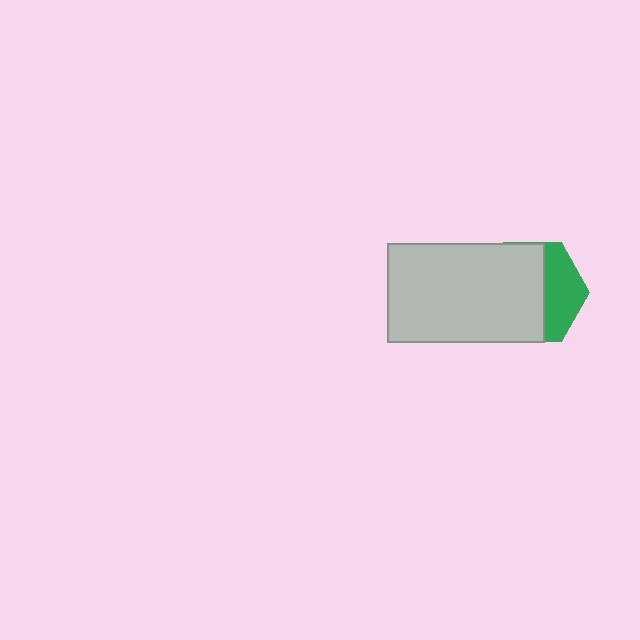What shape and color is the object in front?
The object in front is a light gray rectangle.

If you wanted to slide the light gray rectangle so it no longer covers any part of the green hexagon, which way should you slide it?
Slide it left — that is the most direct way to separate the two shapes.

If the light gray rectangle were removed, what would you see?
You would see the complete green hexagon.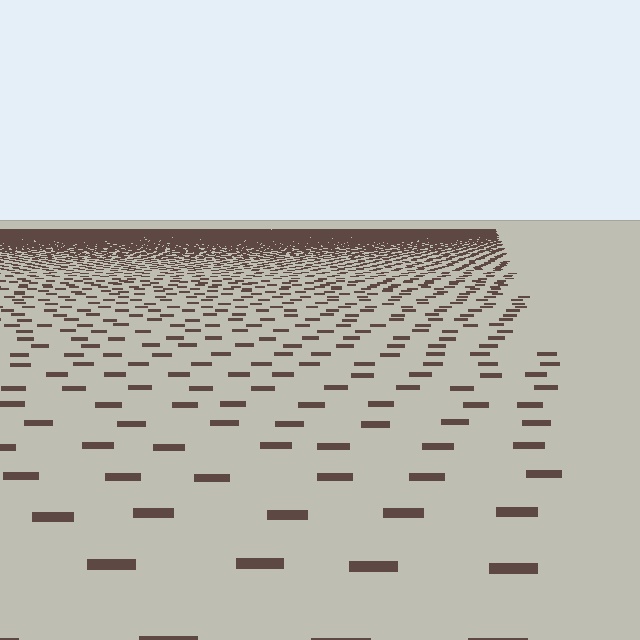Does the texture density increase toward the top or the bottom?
Density increases toward the top.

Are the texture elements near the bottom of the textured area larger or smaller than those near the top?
Larger. Near the bottom, elements are closer to the viewer and appear at a bigger on-screen size.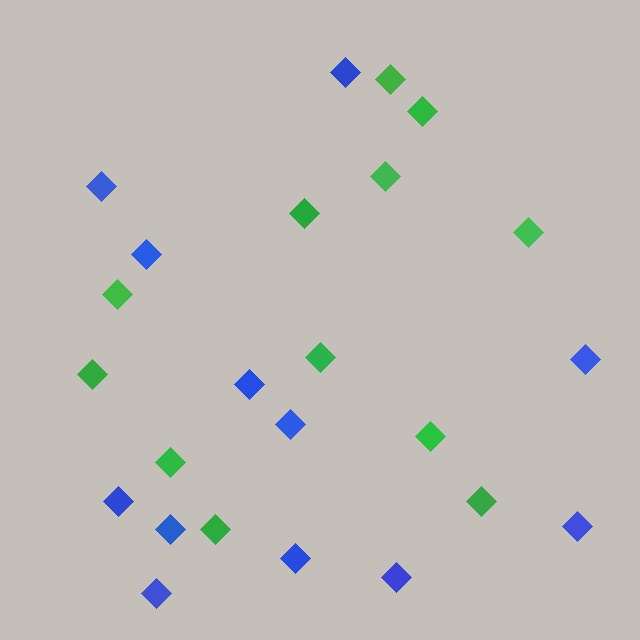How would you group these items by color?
There are 2 groups: one group of green diamonds (12) and one group of blue diamonds (12).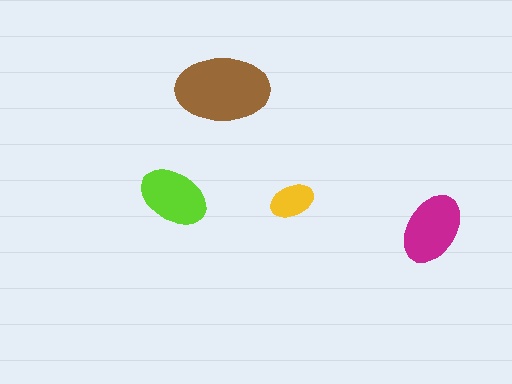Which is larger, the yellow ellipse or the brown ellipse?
The brown one.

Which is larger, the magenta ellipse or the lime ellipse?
The magenta one.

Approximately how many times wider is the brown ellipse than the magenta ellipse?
About 1.5 times wider.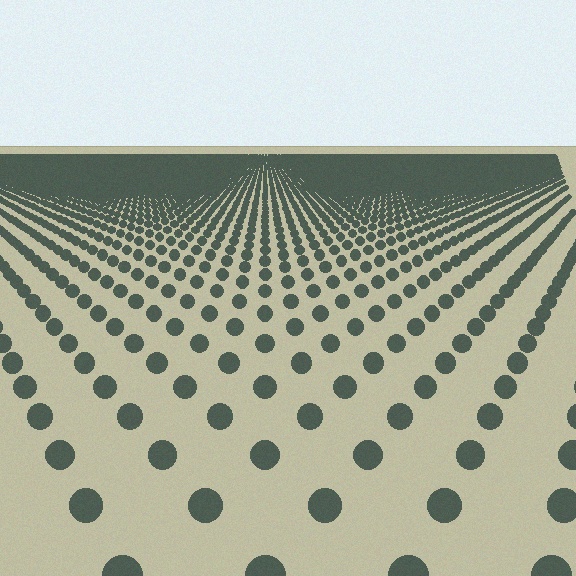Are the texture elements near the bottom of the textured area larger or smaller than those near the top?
Larger. Near the bottom, elements are closer to the viewer and appear at a bigger on-screen size.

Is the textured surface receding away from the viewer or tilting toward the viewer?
The surface is receding away from the viewer. Texture elements get smaller and denser toward the top.